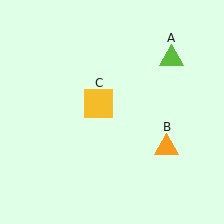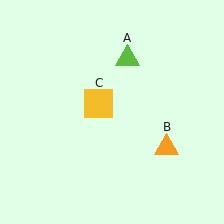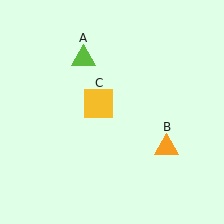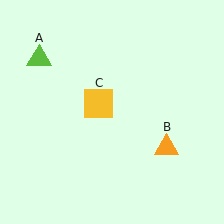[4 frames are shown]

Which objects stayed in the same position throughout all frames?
Orange triangle (object B) and yellow square (object C) remained stationary.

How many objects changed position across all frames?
1 object changed position: lime triangle (object A).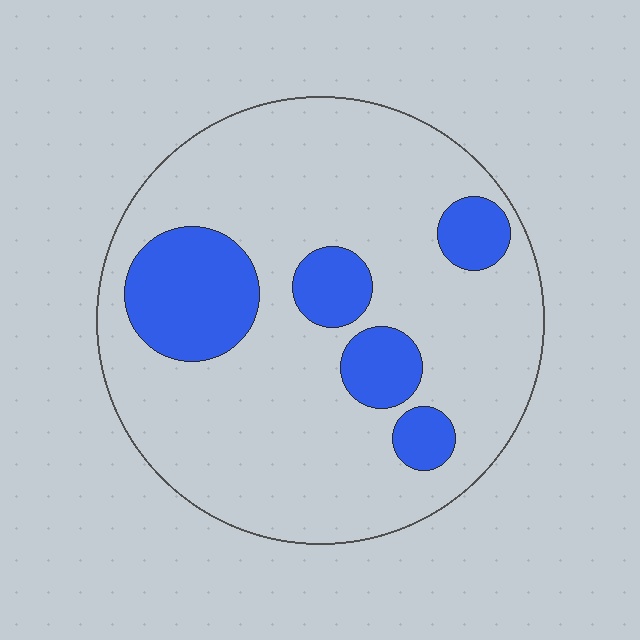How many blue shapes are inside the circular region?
5.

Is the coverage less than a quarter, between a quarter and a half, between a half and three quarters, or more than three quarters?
Less than a quarter.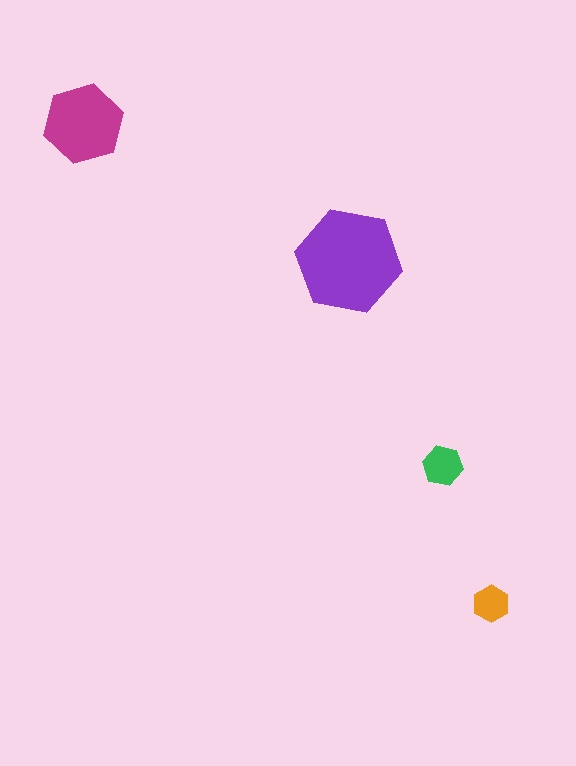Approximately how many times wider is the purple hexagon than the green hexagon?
About 2.5 times wider.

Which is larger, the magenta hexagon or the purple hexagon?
The purple one.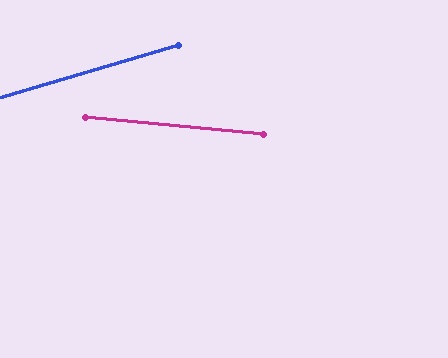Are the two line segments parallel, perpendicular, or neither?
Neither parallel nor perpendicular — they differ by about 22°.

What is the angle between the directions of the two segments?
Approximately 22 degrees.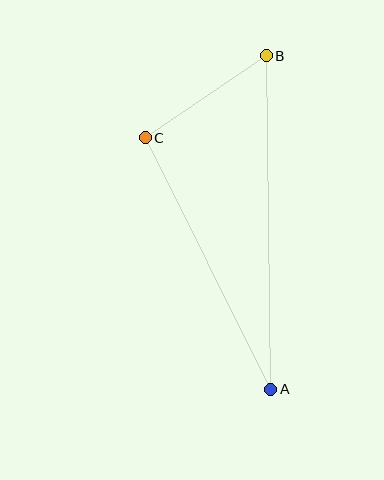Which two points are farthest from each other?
Points A and B are farthest from each other.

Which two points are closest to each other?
Points B and C are closest to each other.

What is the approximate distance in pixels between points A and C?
The distance between A and C is approximately 281 pixels.